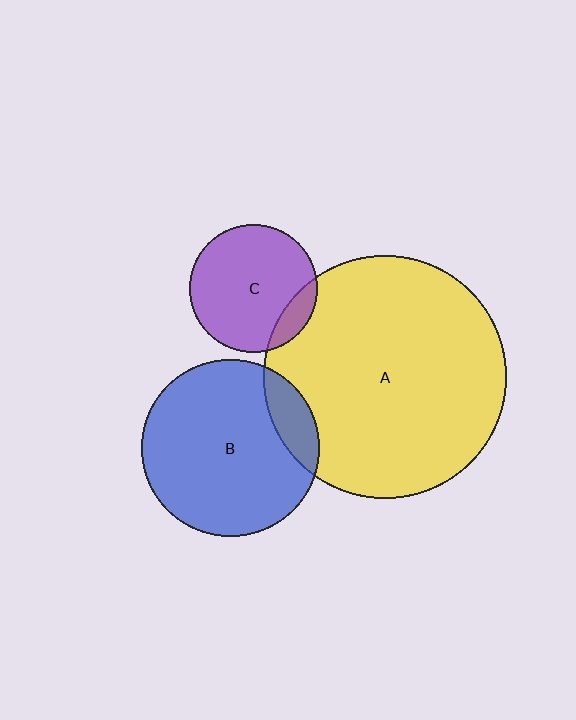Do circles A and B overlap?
Yes.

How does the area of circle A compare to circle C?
Approximately 3.6 times.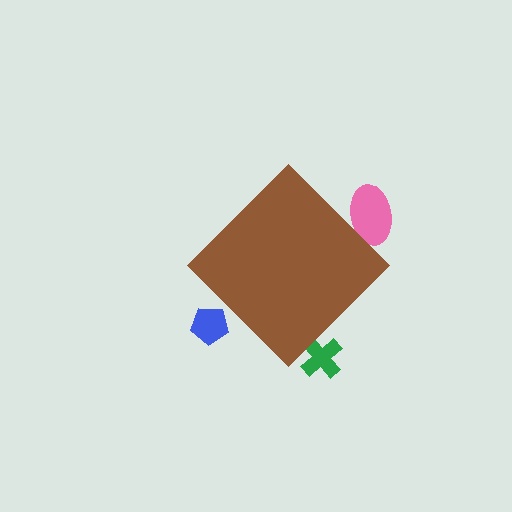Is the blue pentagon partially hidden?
Yes, the blue pentagon is partially hidden behind the brown diamond.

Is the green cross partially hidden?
Yes, the green cross is partially hidden behind the brown diamond.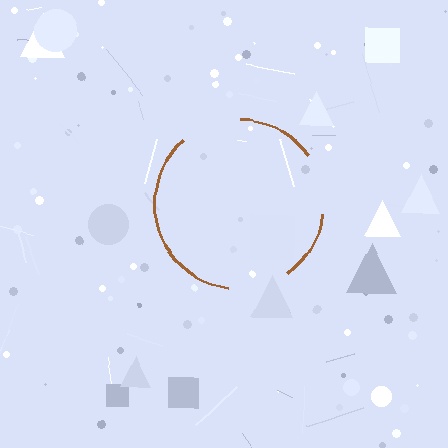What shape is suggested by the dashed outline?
The dashed outline suggests a circle.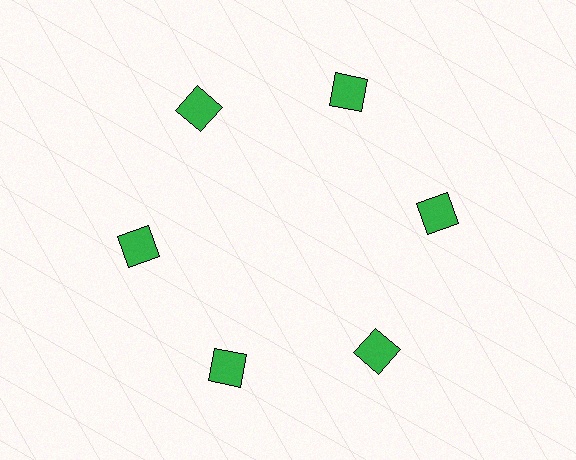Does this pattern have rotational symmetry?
Yes, this pattern has 6-fold rotational symmetry. It looks the same after rotating 60 degrees around the center.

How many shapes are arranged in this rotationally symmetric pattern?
There are 6 shapes, arranged in 6 groups of 1.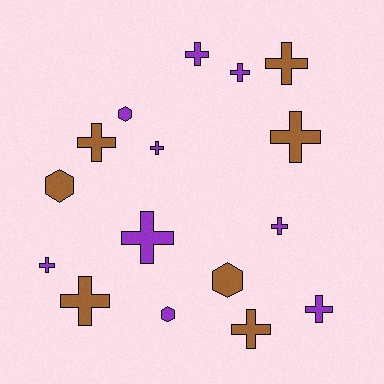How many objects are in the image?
There are 16 objects.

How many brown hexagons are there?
There are 2 brown hexagons.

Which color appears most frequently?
Purple, with 9 objects.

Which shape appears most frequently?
Cross, with 12 objects.